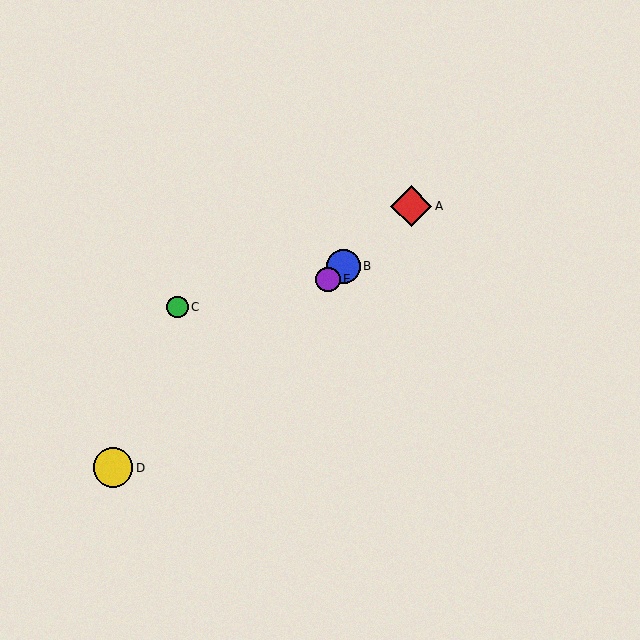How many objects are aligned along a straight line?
4 objects (A, B, D, E) are aligned along a straight line.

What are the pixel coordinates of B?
Object B is at (343, 266).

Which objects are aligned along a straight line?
Objects A, B, D, E are aligned along a straight line.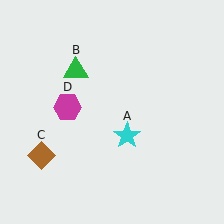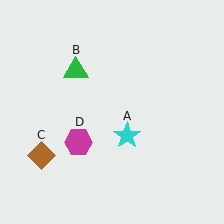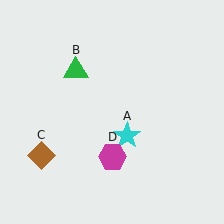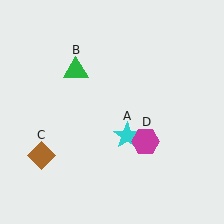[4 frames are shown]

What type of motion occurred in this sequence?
The magenta hexagon (object D) rotated counterclockwise around the center of the scene.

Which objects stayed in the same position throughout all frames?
Cyan star (object A) and green triangle (object B) and brown diamond (object C) remained stationary.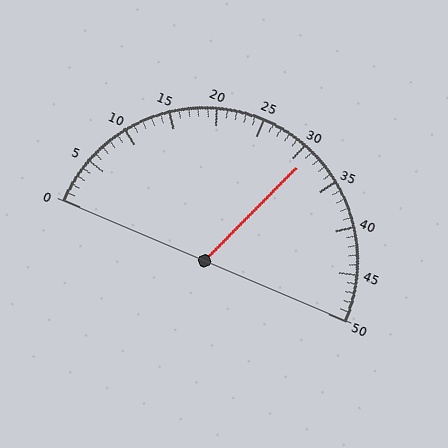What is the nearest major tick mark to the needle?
The nearest major tick mark is 30.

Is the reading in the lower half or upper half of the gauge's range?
The reading is in the upper half of the range (0 to 50).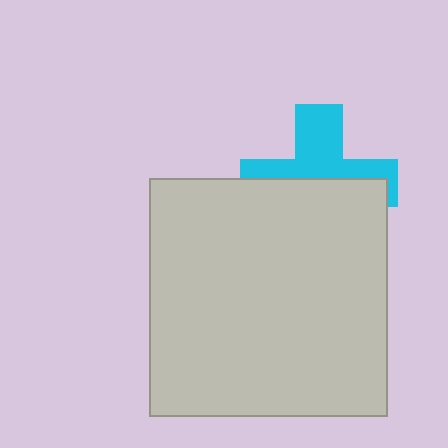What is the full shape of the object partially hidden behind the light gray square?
The partially hidden object is a cyan cross.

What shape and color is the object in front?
The object in front is a light gray square.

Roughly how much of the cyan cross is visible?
About half of it is visible (roughly 45%).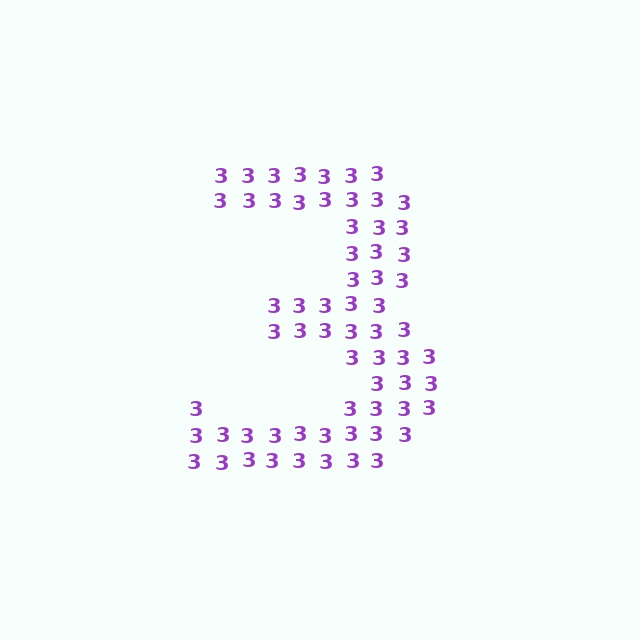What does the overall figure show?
The overall figure shows the digit 3.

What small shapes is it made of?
It is made of small digit 3's.